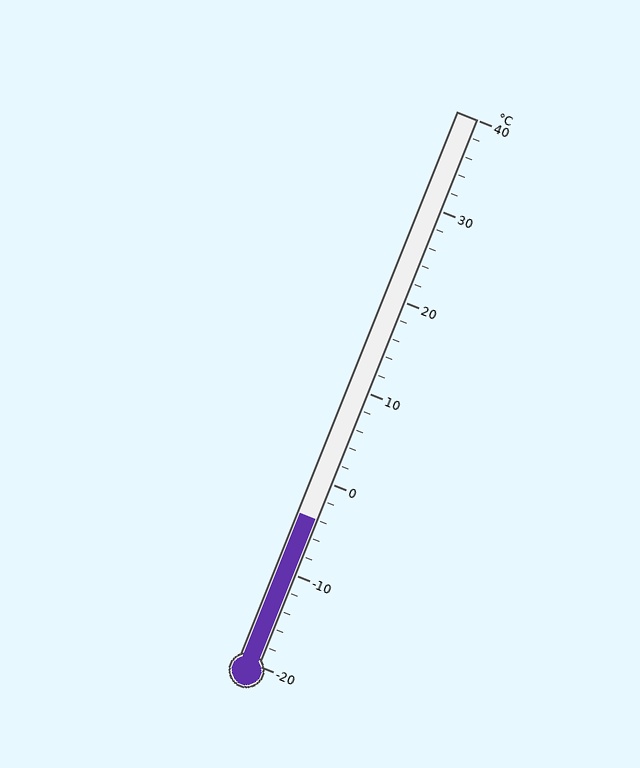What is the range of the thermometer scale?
The thermometer scale ranges from -20°C to 40°C.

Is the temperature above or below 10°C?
The temperature is below 10°C.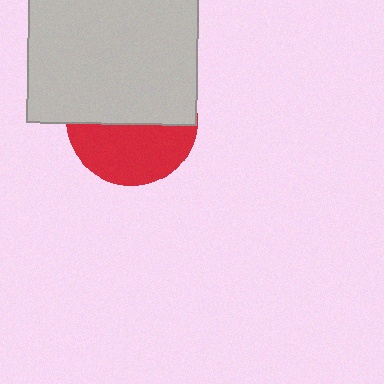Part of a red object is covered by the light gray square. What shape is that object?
It is a circle.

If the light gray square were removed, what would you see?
You would see the complete red circle.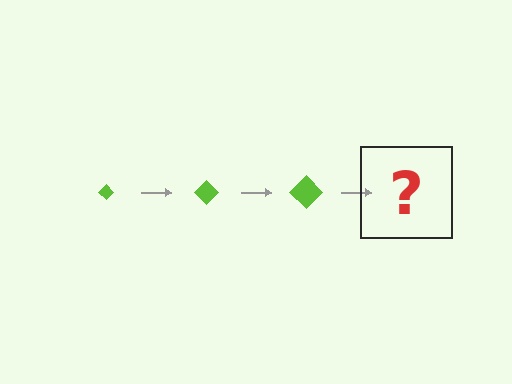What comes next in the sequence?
The next element should be a lime diamond, larger than the previous one.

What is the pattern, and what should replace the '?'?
The pattern is that the diamond gets progressively larger each step. The '?' should be a lime diamond, larger than the previous one.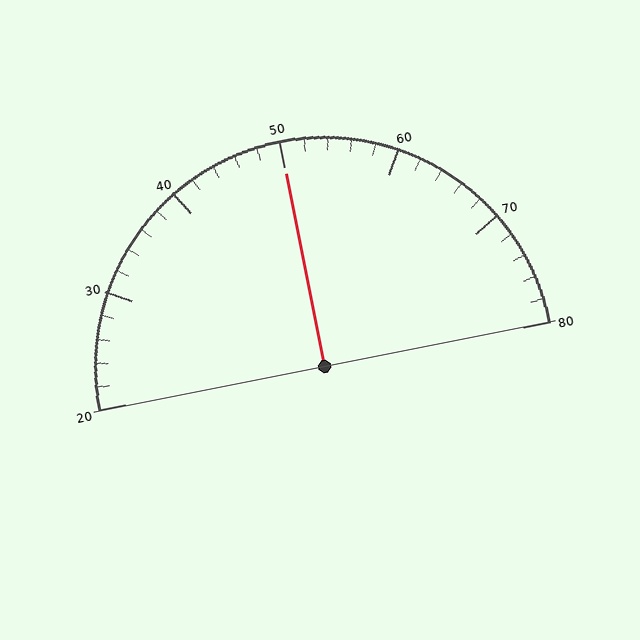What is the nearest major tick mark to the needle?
The nearest major tick mark is 50.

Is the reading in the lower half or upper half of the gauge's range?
The reading is in the upper half of the range (20 to 80).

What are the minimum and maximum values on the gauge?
The gauge ranges from 20 to 80.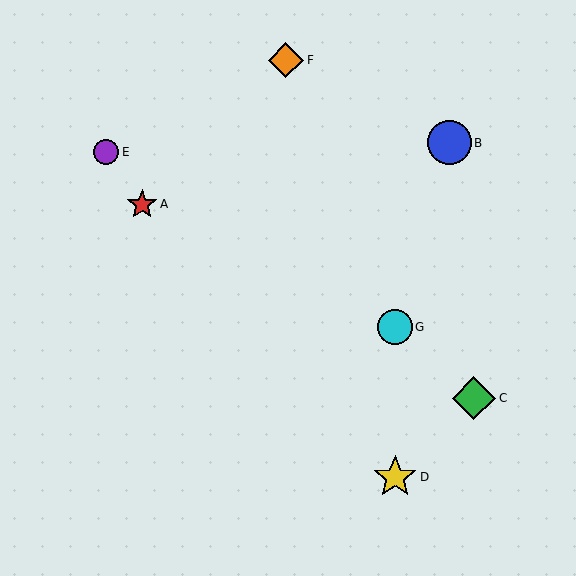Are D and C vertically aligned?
No, D is at x≈395 and C is at x≈474.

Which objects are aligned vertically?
Objects D, G are aligned vertically.